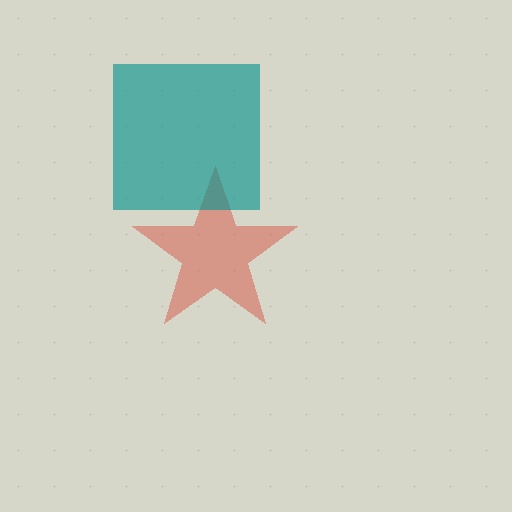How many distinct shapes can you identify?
There are 2 distinct shapes: a red star, a teal square.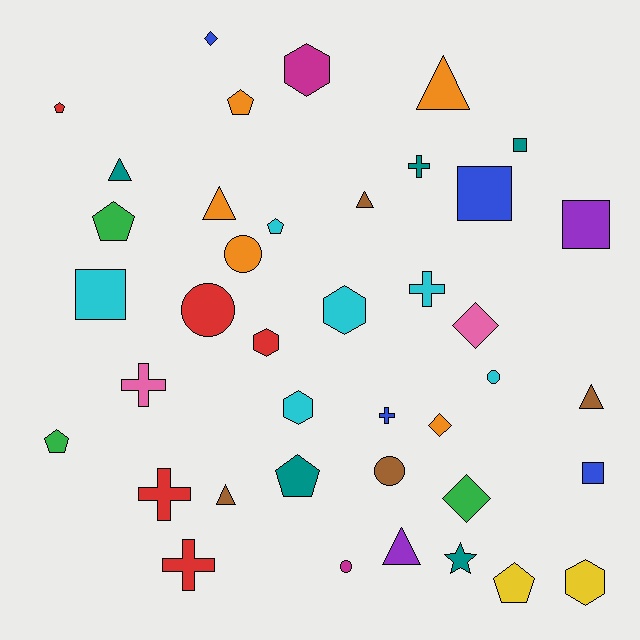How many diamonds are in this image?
There are 4 diamonds.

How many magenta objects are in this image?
There are 2 magenta objects.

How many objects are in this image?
There are 40 objects.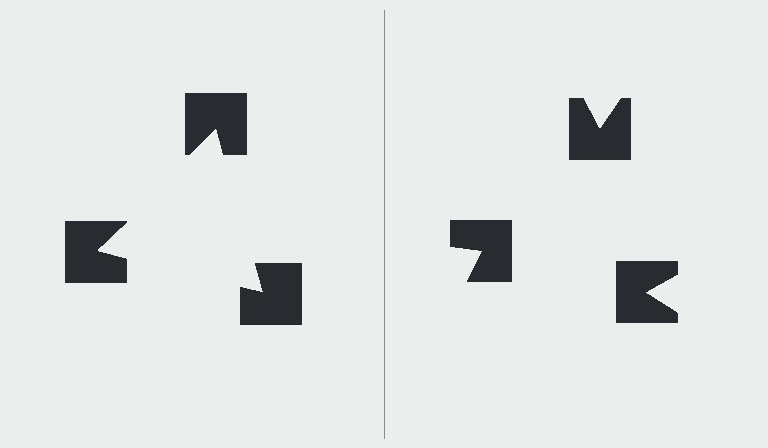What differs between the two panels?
The notched squares are positioned identically on both sides; only the wedge orientations differ. On the left they align to a triangle; on the right they are misaligned.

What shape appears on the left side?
An illusory triangle.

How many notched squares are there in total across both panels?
6 — 3 on each side.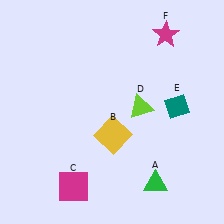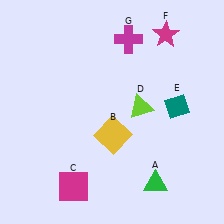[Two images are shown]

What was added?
A magenta cross (G) was added in Image 2.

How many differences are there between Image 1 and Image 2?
There is 1 difference between the two images.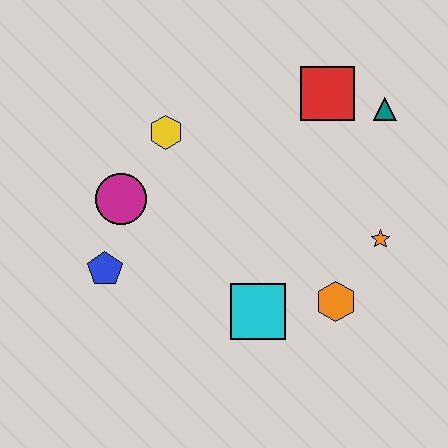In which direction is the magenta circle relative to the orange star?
The magenta circle is to the left of the orange star.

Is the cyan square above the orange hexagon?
No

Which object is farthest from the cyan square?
The teal triangle is farthest from the cyan square.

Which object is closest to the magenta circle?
The blue pentagon is closest to the magenta circle.